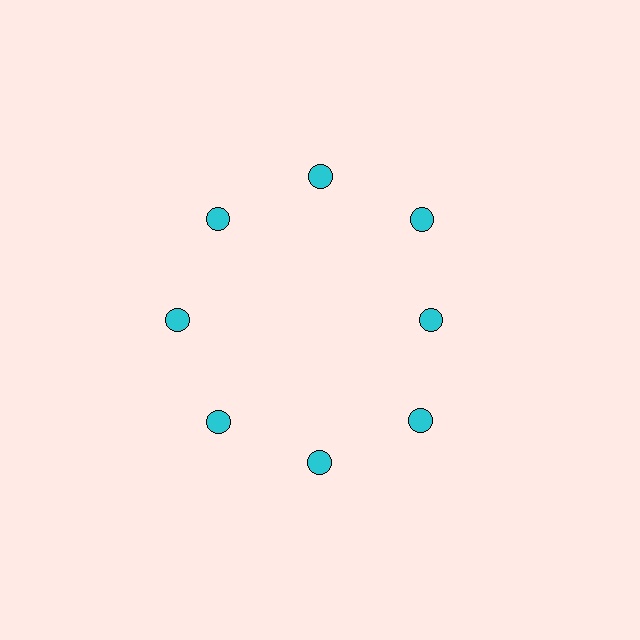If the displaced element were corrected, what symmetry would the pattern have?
It would have 8-fold rotational symmetry — the pattern would map onto itself every 45 degrees.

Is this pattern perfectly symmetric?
No. The 8 cyan circles are arranged in a ring, but one element near the 3 o'clock position is pulled inward toward the center, breaking the 8-fold rotational symmetry.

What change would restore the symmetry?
The symmetry would be restored by moving it outward, back onto the ring so that all 8 circles sit at equal angles and equal distance from the center.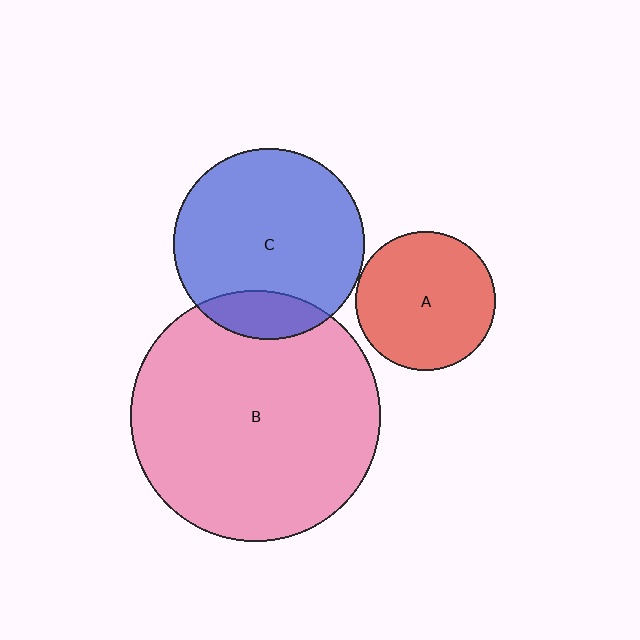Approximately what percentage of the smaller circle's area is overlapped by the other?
Approximately 15%.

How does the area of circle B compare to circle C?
Approximately 1.7 times.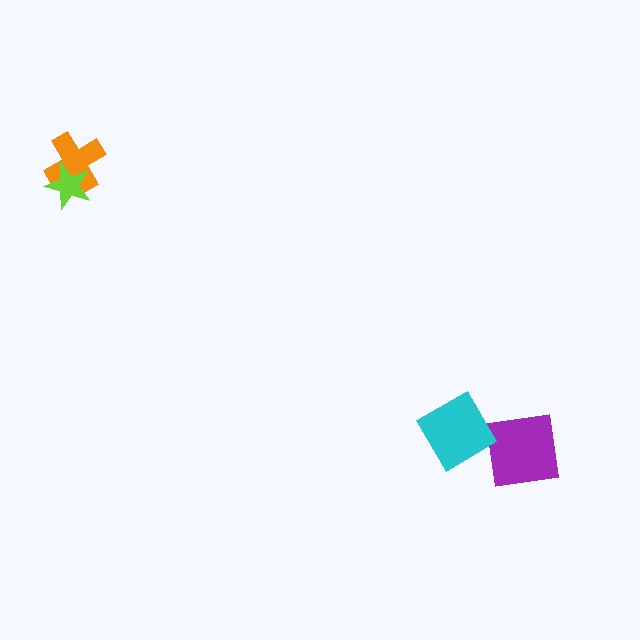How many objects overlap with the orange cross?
1 object overlaps with the orange cross.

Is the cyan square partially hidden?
No, no other shape covers it.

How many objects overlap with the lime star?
1 object overlaps with the lime star.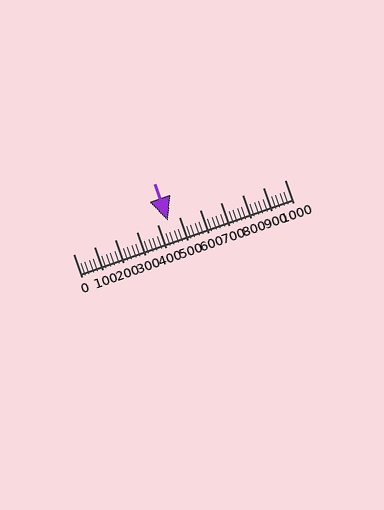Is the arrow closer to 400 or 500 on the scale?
The arrow is closer to 500.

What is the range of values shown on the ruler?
The ruler shows values from 0 to 1000.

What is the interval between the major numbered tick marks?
The major tick marks are spaced 100 units apart.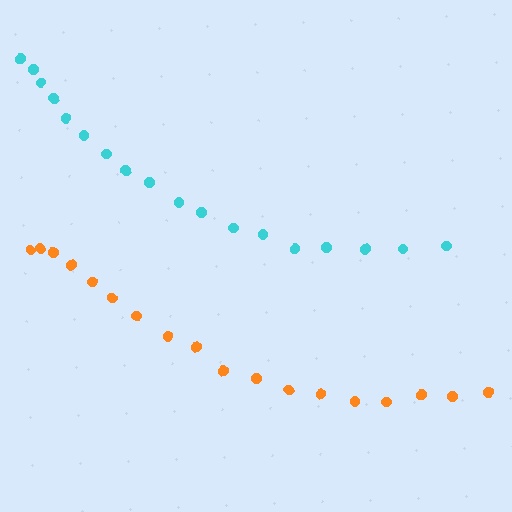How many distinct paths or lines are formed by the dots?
There are 2 distinct paths.